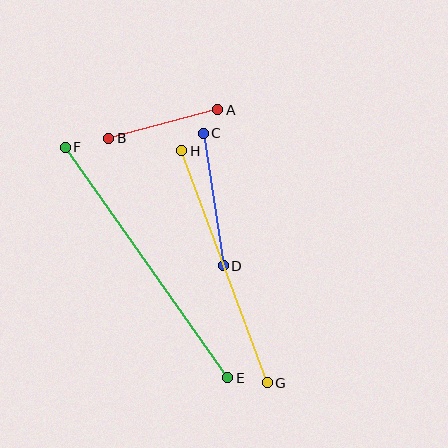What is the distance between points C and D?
The distance is approximately 134 pixels.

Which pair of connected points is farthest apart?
Points E and F are farthest apart.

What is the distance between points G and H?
The distance is approximately 247 pixels.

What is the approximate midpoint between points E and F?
The midpoint is at approximately (146, 263) pixels.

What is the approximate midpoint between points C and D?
The midpoint is at approximately (213, 200) pixels.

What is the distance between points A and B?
The distance is approximately 112 pixels.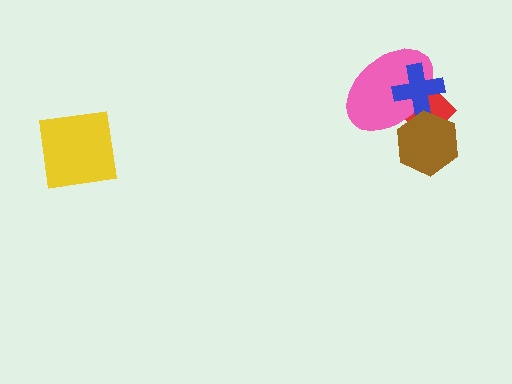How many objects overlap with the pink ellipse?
3 objects overlap with the pink ellipse.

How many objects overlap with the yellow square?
0 objects overlap with the yellow square.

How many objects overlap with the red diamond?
3 objects overlap with the red diamond.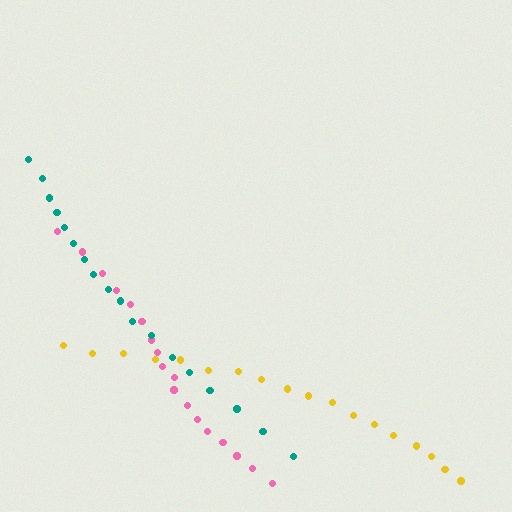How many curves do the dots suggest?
There are 3 distinct paths.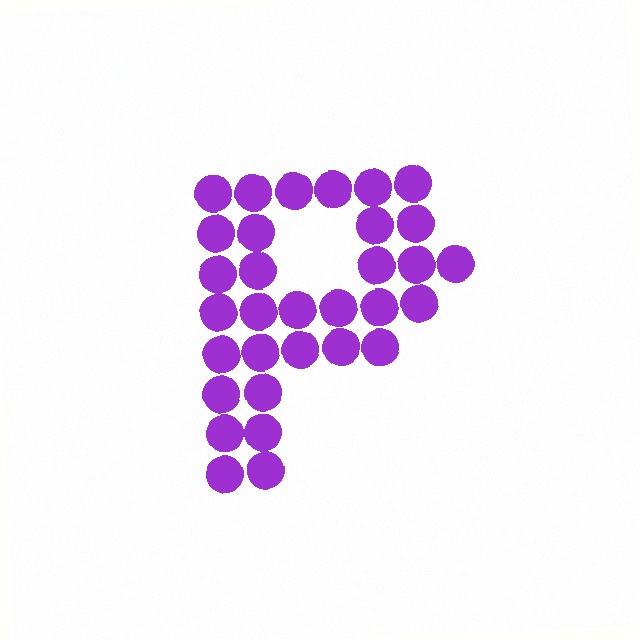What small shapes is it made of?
It is made of small circles.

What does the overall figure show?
The overall figure shows the letter P.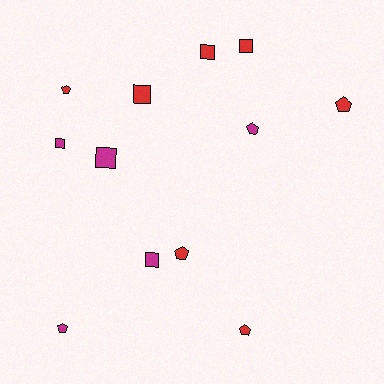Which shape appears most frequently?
Square, with 6 objects.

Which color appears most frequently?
Red, with 7 objects.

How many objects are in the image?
There are 12 objects.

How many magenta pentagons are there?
There are 2 magenta pentagons.